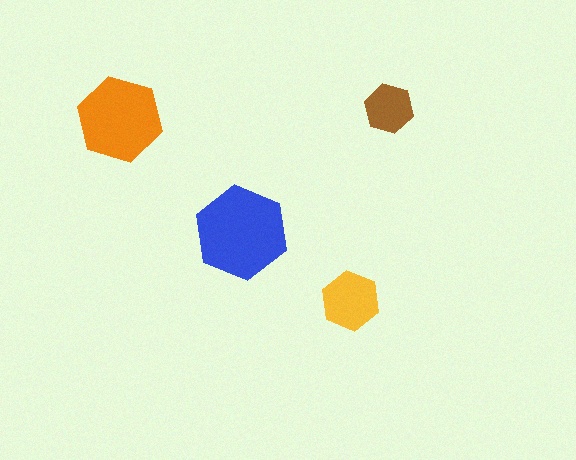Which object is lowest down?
The yellow hexagon is bottommost.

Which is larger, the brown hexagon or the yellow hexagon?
The yellow one.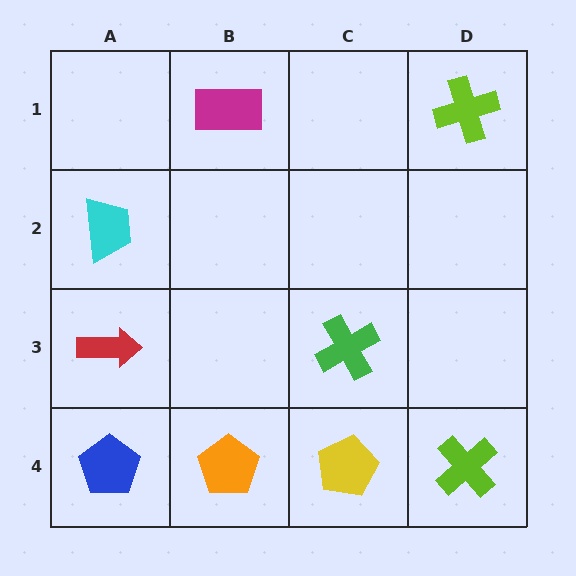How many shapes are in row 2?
1 shape.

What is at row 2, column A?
A cyan trapezoid.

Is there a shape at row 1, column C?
No, that cell is empty.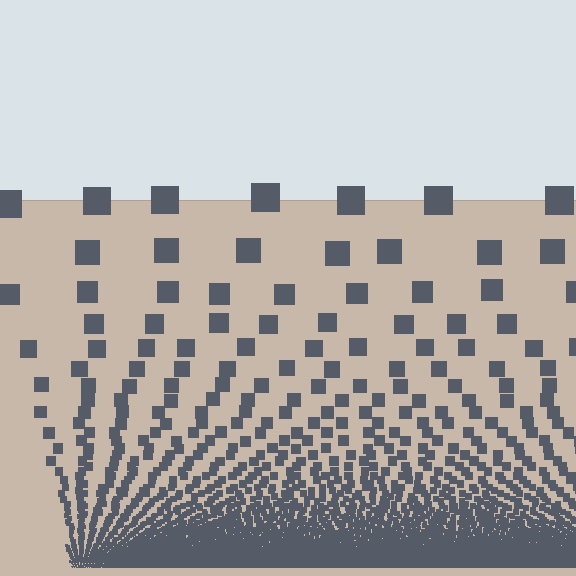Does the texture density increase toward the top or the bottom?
Density increases toward the bottom.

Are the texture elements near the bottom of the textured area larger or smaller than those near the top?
Smaller. The gradient is inverted — elements near the bottom are smaller and denser.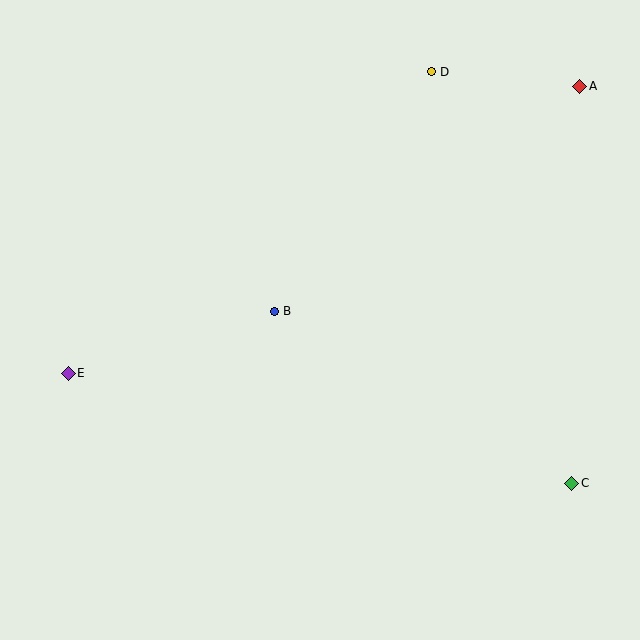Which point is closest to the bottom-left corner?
Point E is closest to the bottom-left corner.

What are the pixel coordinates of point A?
Point A is at (580, 86).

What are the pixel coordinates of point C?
Point C is at (572, 483).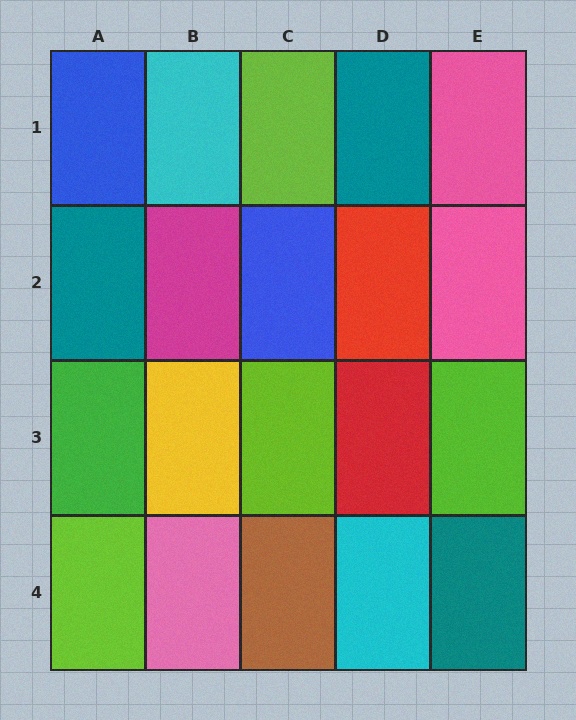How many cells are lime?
4 cells are lime.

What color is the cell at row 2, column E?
Pink.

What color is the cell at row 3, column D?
Red.